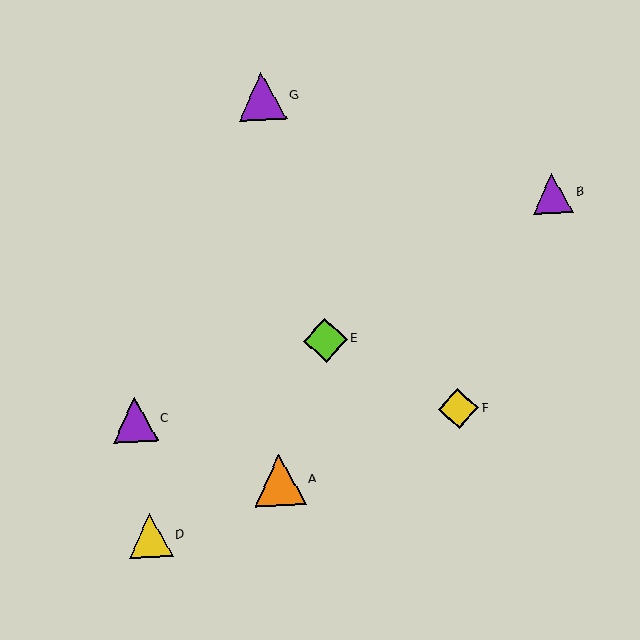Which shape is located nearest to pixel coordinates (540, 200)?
The purple triangle (labeled B) at (552, 193) is nearest to that location.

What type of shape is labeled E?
Shape E is a lime diamond.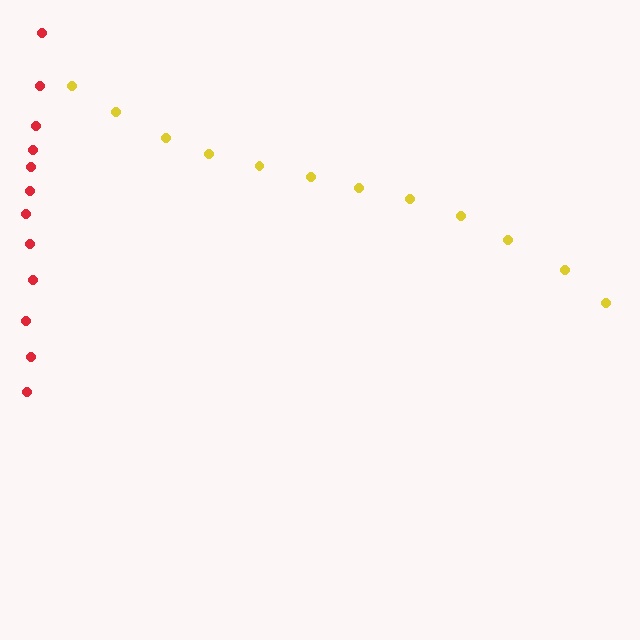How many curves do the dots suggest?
There are 2 distinct paths.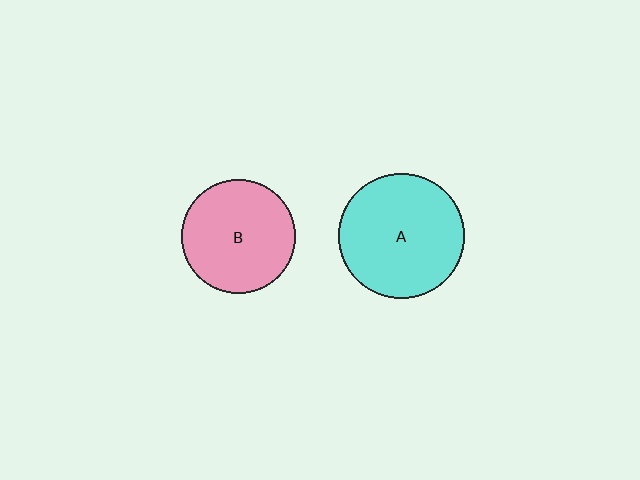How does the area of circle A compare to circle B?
Approximately 1.2 times.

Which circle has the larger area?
Circle A (cyan).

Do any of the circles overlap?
No, none of the circles overlap.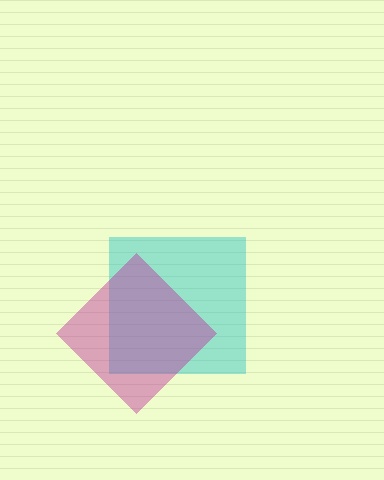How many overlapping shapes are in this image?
There are 2 overlapping shapes in the image.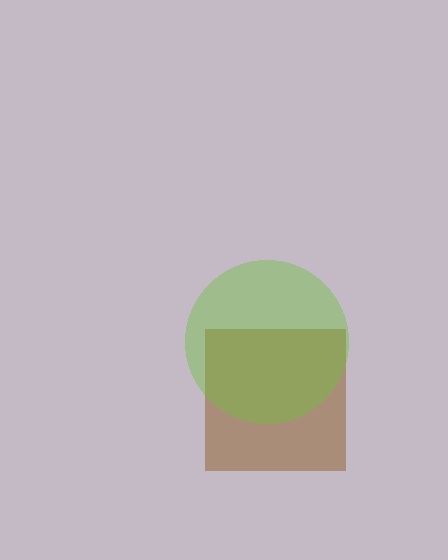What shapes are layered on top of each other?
The layered shapes are: a brown square, a lime circle.